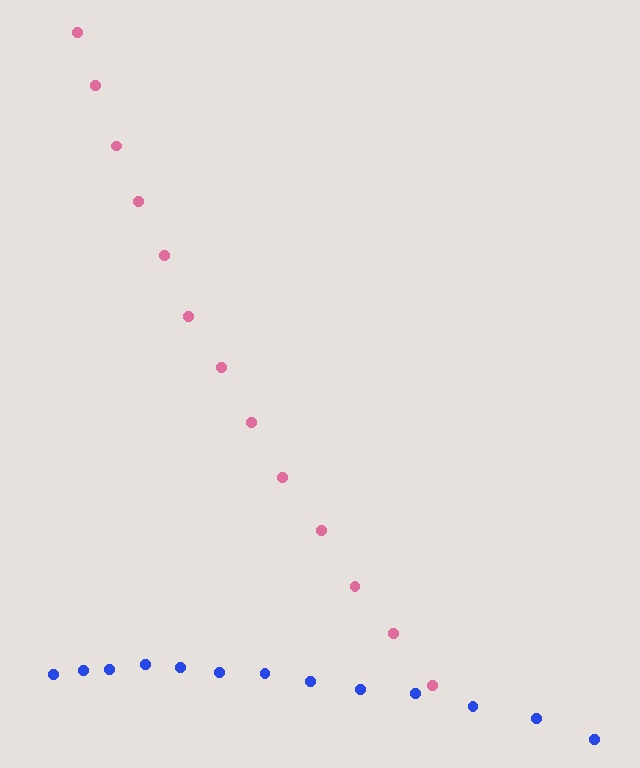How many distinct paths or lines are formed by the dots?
There are 2 distinct paths.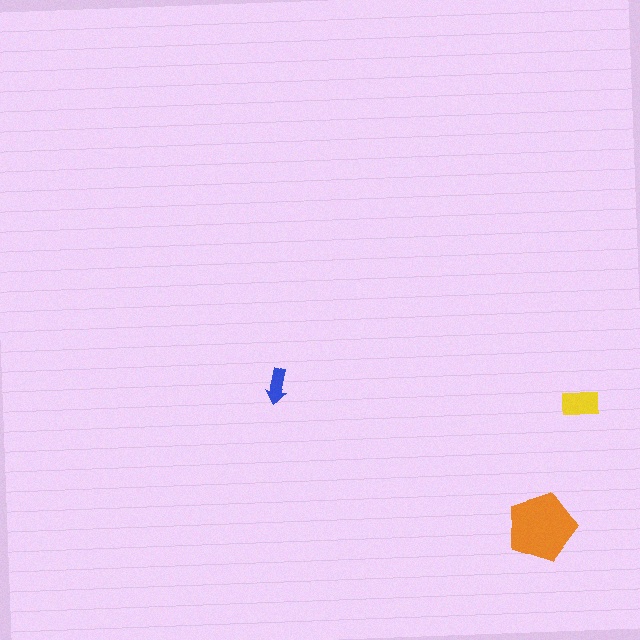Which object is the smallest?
The blue arrow.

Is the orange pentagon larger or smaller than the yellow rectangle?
Larger.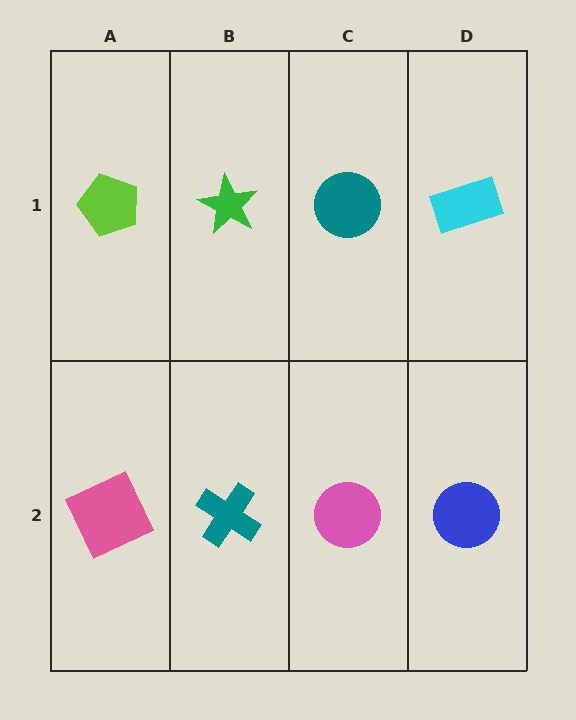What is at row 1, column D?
A cyan rectangle.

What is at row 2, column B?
A teal cross.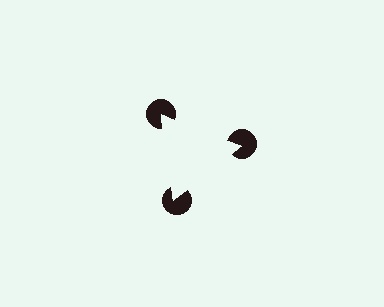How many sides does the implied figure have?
3 sides.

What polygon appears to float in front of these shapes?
An illusory triangle — its edges are inferred from the aligned wedge cuts in the pac-man discs, not physically drawn.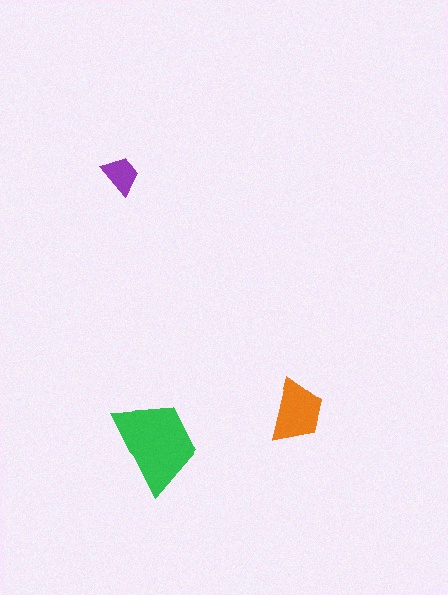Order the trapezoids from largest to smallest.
the green one, the orange one, the purple one.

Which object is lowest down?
The green trapezoid is bottommost.